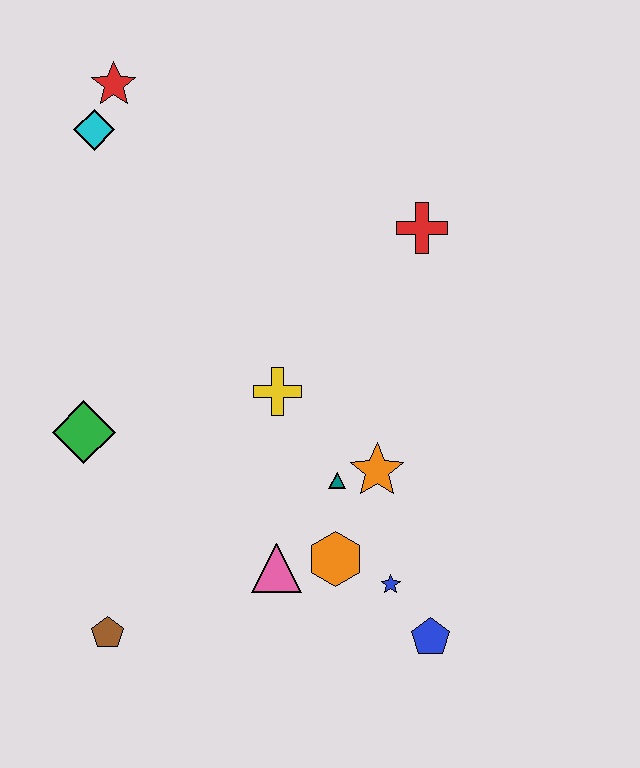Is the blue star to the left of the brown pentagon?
No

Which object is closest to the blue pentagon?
The blue star is closest to the blue pentagon.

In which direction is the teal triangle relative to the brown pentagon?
The teal triangle is to the right of the brown pentagon.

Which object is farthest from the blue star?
The red star is farthest from the blue star.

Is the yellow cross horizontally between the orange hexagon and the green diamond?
Yes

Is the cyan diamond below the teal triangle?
No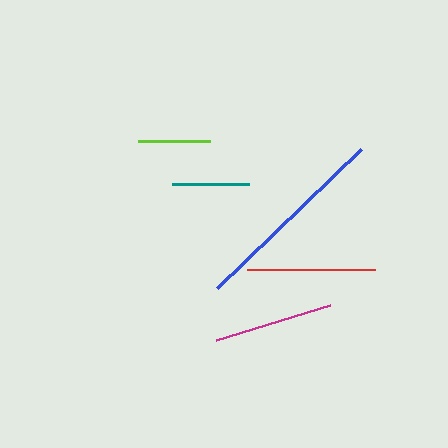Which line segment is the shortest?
The lime line is the shortest at approximately 72 pixels.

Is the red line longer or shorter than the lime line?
The red line is longer than the lime line.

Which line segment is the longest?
The blue line is the longest at approximately 200 pixels.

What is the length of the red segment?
The red segment is approximately 128 pixels long.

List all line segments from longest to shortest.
From longest to shortest: blue, red, magenta, teal, lime.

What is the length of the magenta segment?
The magenta segment is approximately 119 pixels long.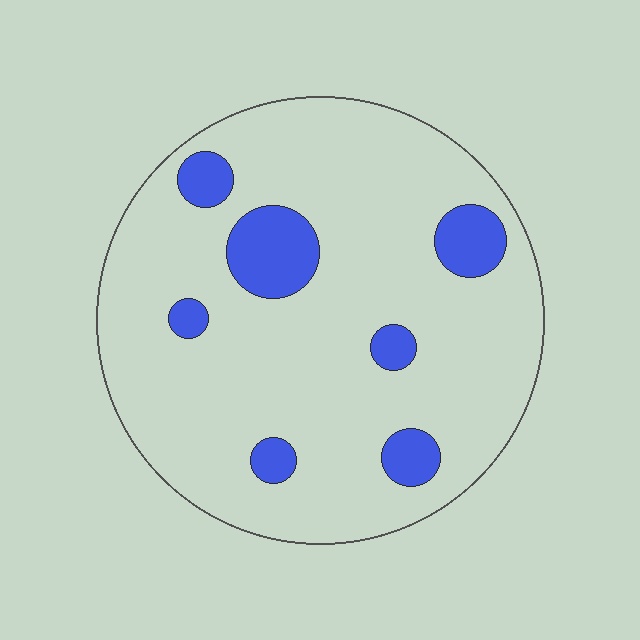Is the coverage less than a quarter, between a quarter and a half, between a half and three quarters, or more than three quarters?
Less than a quarter.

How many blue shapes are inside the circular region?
7.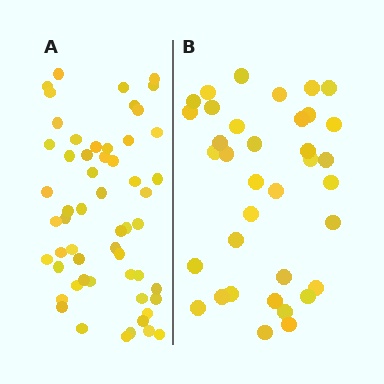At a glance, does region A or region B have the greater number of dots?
Region A (the left region) has more dots.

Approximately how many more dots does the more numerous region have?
Region A has approximately 20 more dots than region B.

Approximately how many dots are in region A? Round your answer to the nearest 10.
About 60 dots. (The exact count is 56, which rounds to 60.)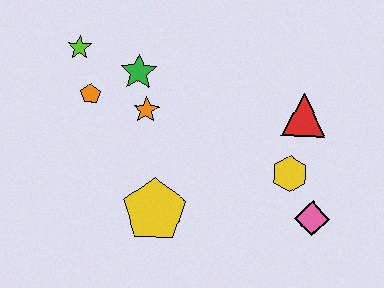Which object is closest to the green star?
The orange star is closest to the green star.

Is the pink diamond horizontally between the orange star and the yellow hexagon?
No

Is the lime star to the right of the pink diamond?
No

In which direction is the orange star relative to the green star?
The orange star is below the green star.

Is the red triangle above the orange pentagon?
No